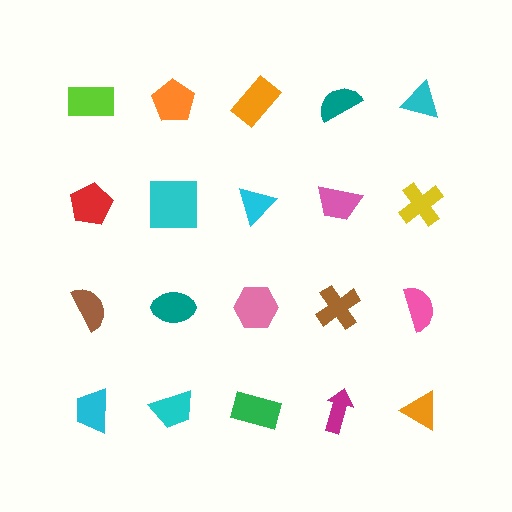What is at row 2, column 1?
A red pentagon.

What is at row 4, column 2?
A cyan trapezoid.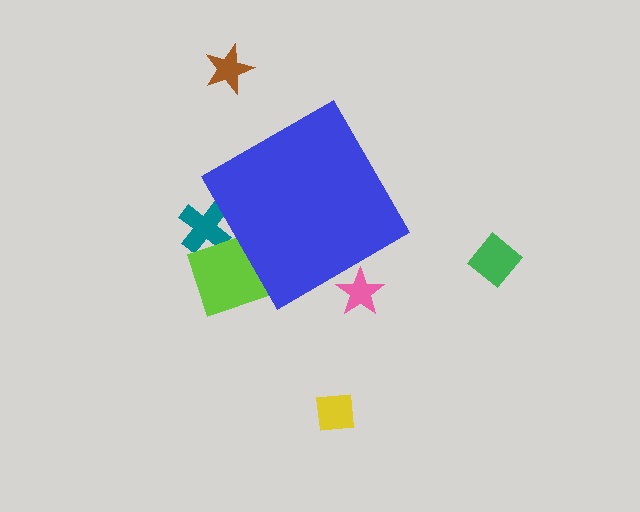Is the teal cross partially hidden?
Yes, the teal cross is partially hidden behind the blue diamond.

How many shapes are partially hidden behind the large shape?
3 shapes are partially hidden.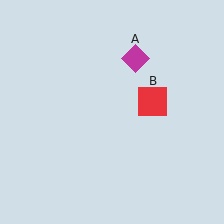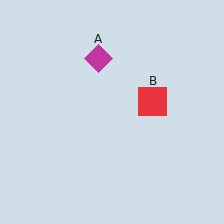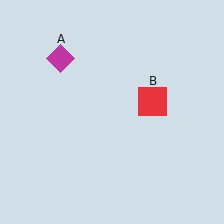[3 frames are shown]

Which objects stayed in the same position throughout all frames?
Red square (object B) remained stationary.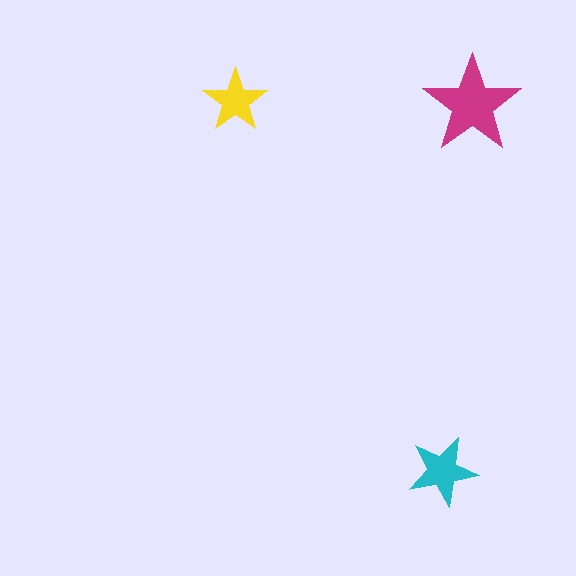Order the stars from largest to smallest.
the magenta one, the cyan one, the yellow one.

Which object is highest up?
The yellow star is topmost.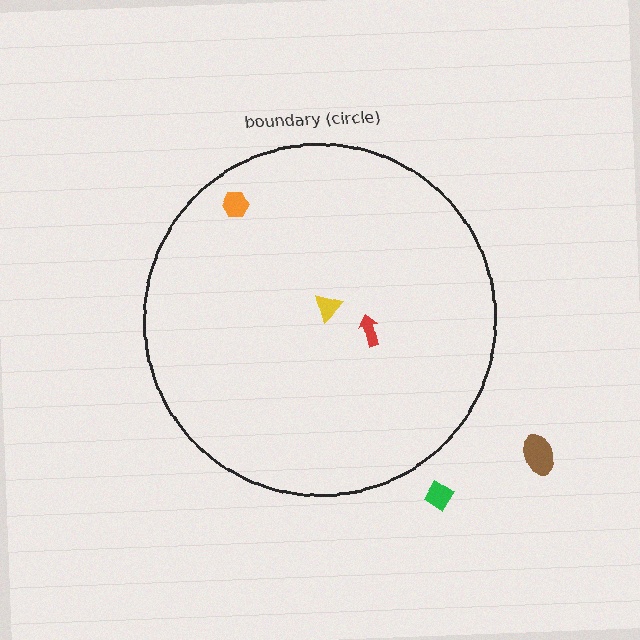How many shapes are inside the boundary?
3 inside, 2 outside.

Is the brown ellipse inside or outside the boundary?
Outside.